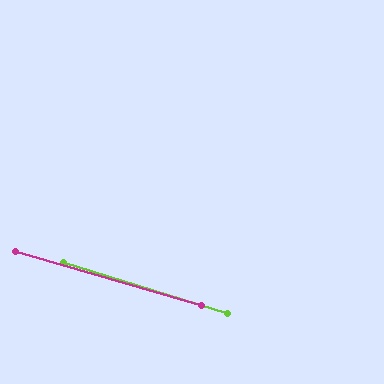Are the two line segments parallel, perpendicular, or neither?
Parallel — their directions differ by only 1.2°.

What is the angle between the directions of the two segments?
Approximately 1 degree.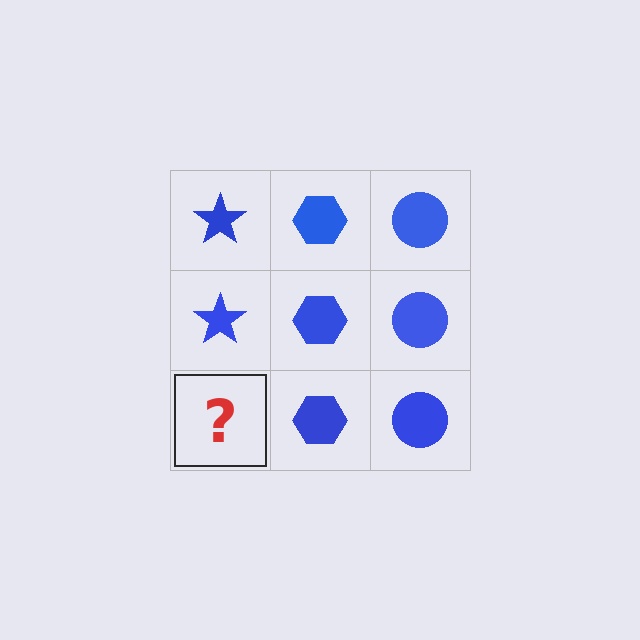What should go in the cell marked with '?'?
The missing cell should contain a blue star.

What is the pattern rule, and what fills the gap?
The rule is that each column has a consistent shape. The gap should be filled with a blue star.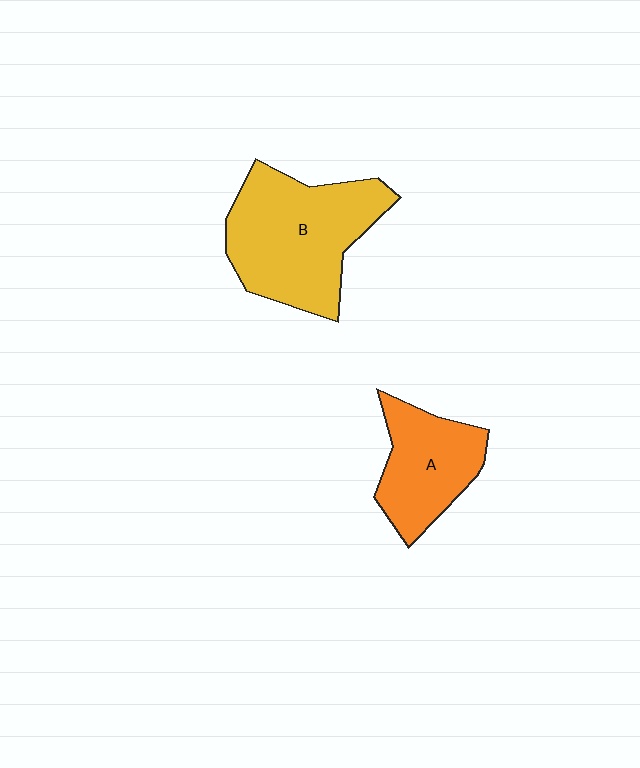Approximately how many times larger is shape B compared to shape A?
Approximately 1.6 times.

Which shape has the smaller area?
Shape A (orange).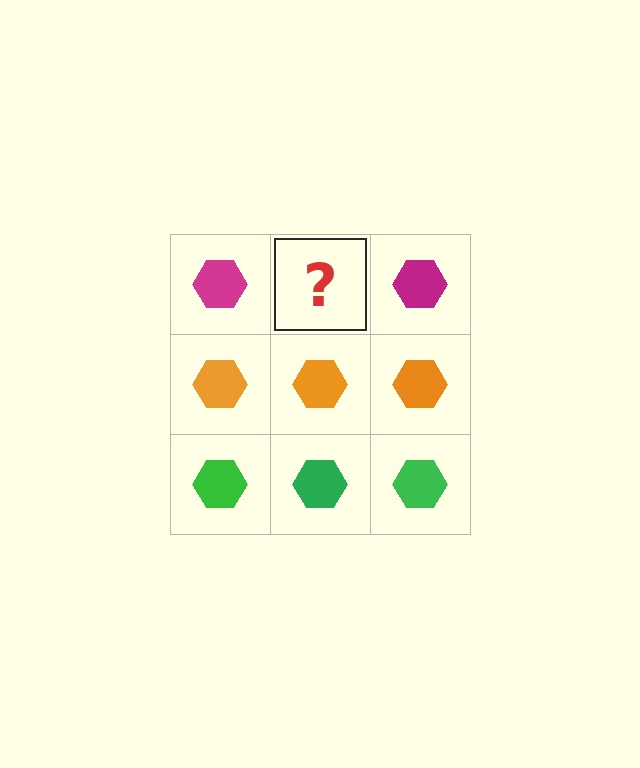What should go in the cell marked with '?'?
The missing cell should contain a magenta hexagon.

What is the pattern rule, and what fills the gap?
The rule is that each row has a consistent color. The gap should be filled with a magenta hexagon.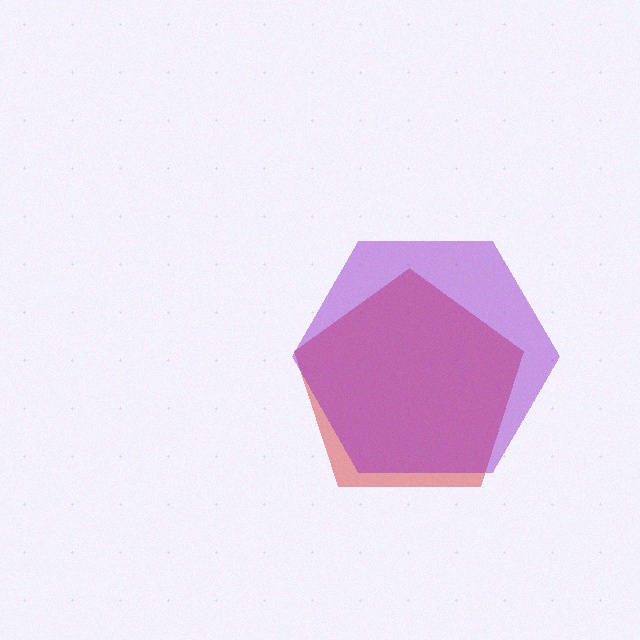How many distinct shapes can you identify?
There are 2 distinct shapes: a red pentagon, a purple hexagon.